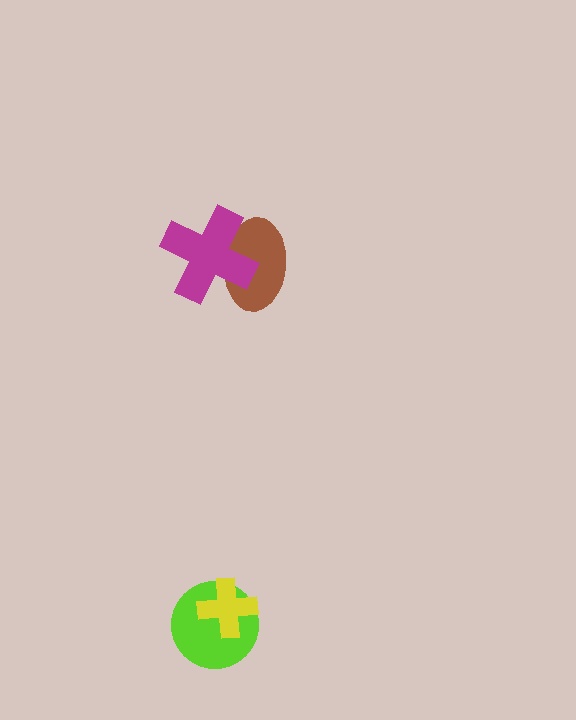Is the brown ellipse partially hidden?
Yes, it is partially covered by another shape.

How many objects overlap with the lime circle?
1 object overlaps with the lime circle.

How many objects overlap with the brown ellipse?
1 object overlaps with the brown ellipse.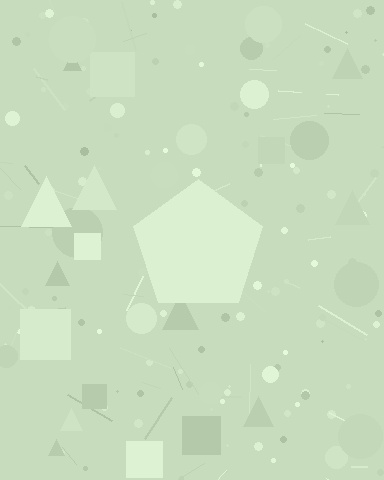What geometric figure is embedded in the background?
A pentagon is embedded in the background.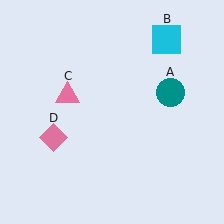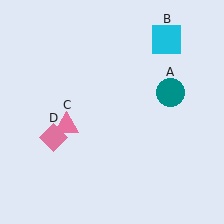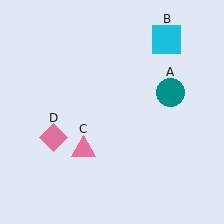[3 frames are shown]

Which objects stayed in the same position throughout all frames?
Teal circle (object A) and cyan square (object B) and pink diamond (object D) remained stationary.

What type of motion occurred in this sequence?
The pink triangle (object C) rotated counterclockwise around the center of the scene.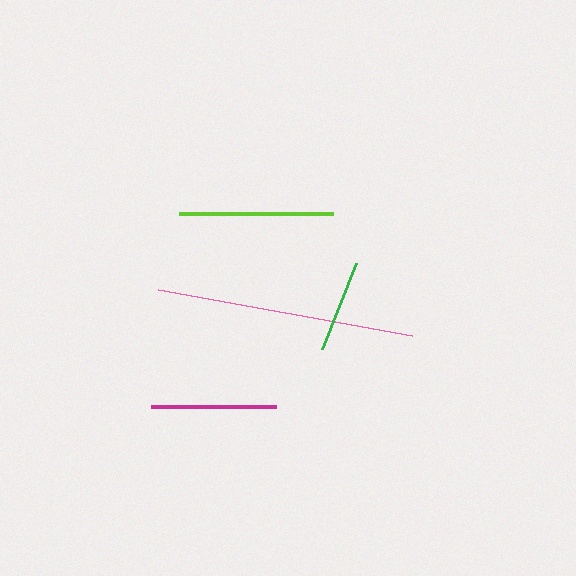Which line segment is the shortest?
The green line is the shortest at approximately 93 pixels.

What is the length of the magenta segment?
The magenta segment is approximately 125 pixels long.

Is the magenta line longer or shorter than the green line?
The magenta line is longer than the green line.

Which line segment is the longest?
The pink line is the longest at approximately 258 pixels.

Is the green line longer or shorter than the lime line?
The lime line is longer than the green line.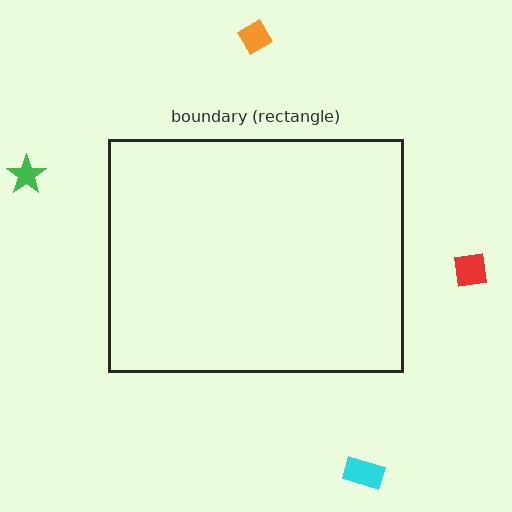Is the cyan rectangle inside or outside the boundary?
Outside.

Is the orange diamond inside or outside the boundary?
Outside.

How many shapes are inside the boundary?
0 inside, 4 outside.